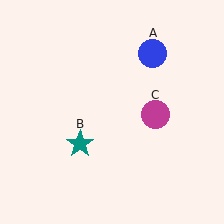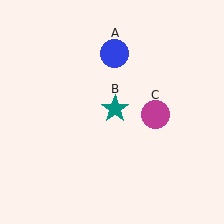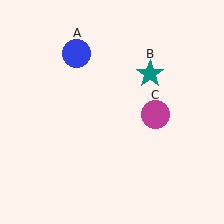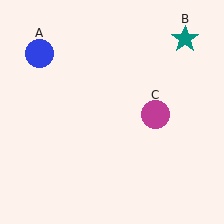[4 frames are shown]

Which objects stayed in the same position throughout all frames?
Magenta circle (object C) remained stationary.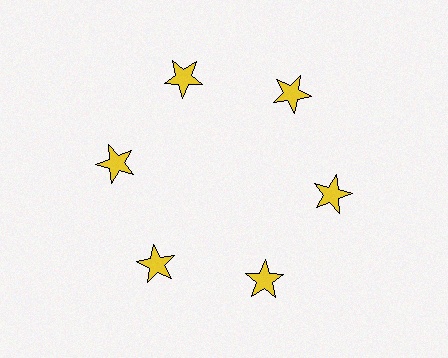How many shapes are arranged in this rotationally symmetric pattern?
There are 6 shapes, arranged in 6 groups of 1.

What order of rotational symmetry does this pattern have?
This pattern has 6-fold rotational symmetry.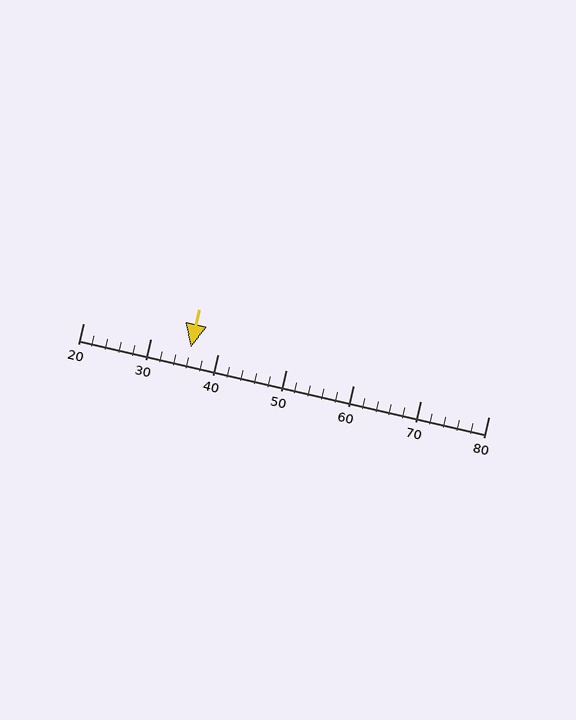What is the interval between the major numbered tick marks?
The major tick marks are spaced 10 units apart.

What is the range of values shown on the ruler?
The ruler shows values from 20 to 80.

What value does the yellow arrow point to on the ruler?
The yellow arrow points to approximately 36.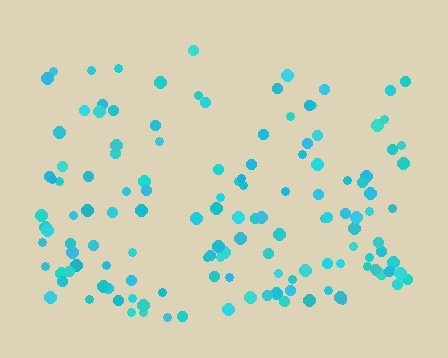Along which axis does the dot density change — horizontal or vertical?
Vertical.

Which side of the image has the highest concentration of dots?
The bottom.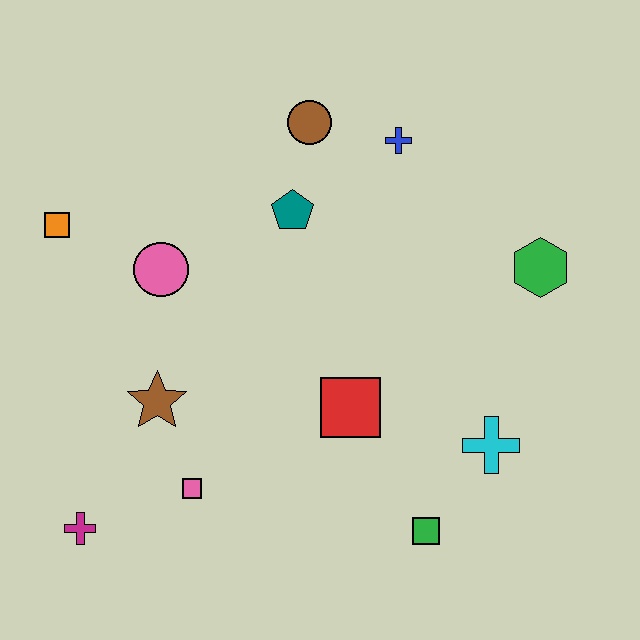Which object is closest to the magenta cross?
The pink square is closest to the magenta cross.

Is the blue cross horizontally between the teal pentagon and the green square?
Yes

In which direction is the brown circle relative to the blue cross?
The brown circle is to the left of the blue cross.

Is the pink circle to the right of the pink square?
No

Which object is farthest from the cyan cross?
The orange square is farthest from the cyan cross.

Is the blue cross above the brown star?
Yes